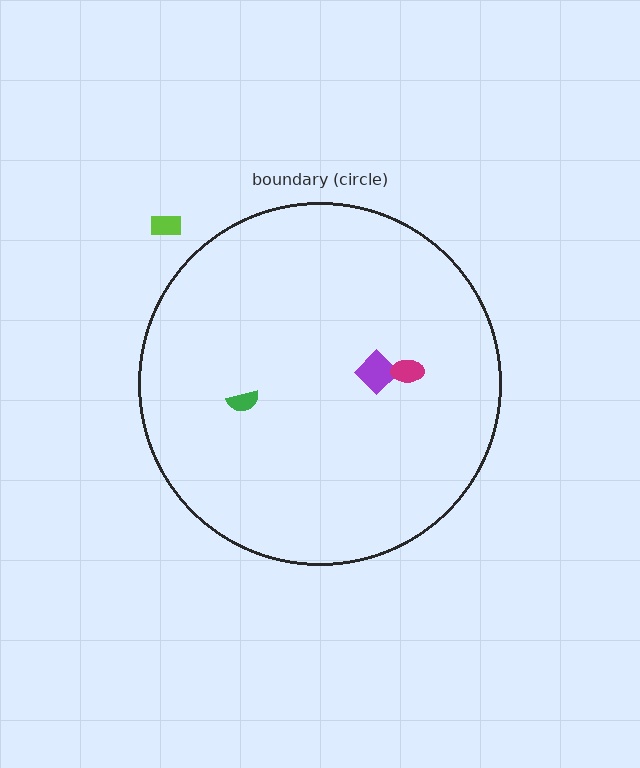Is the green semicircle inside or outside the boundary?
Inside.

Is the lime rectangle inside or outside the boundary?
Outside.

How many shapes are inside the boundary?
3 inside, 1 outside.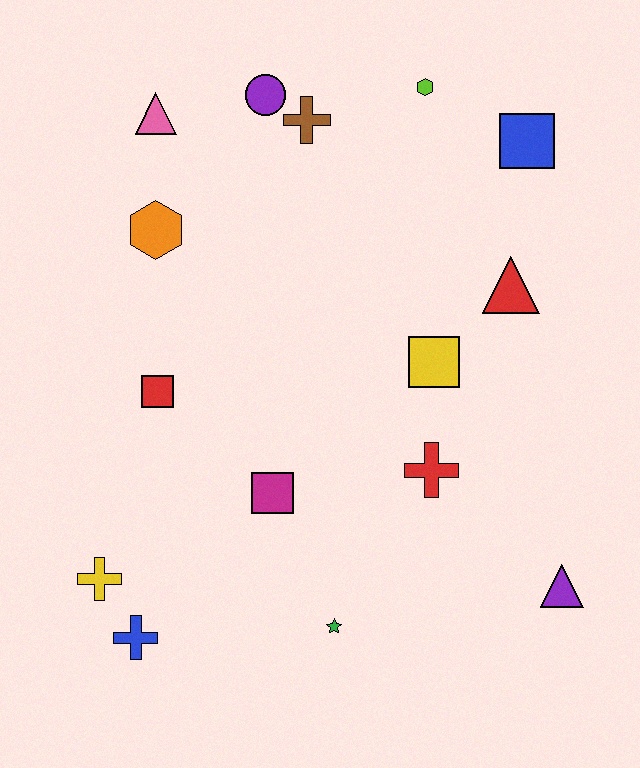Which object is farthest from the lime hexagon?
The blue cross is farthest from the lime hexagon.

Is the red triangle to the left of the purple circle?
No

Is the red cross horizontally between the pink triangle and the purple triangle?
Yes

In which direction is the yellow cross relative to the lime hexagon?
The yellow cross is below the lime hexagon.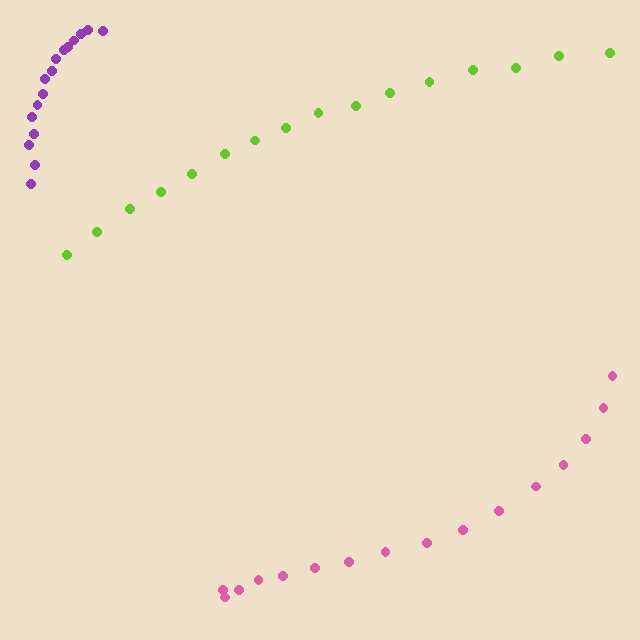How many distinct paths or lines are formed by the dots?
There are 3 distinct paths.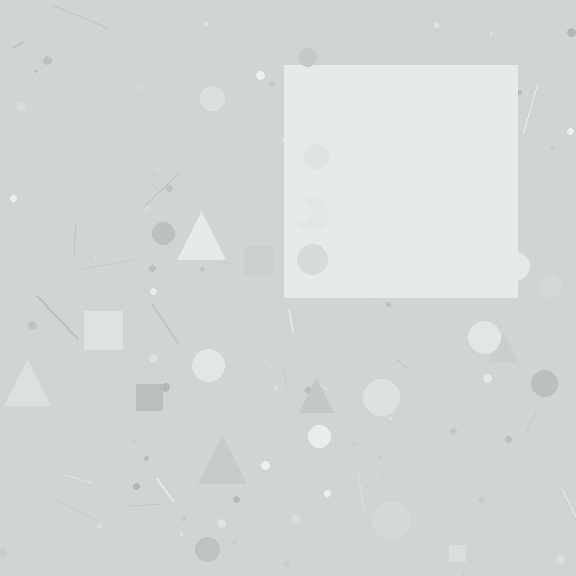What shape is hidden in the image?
A square is hidden in the image.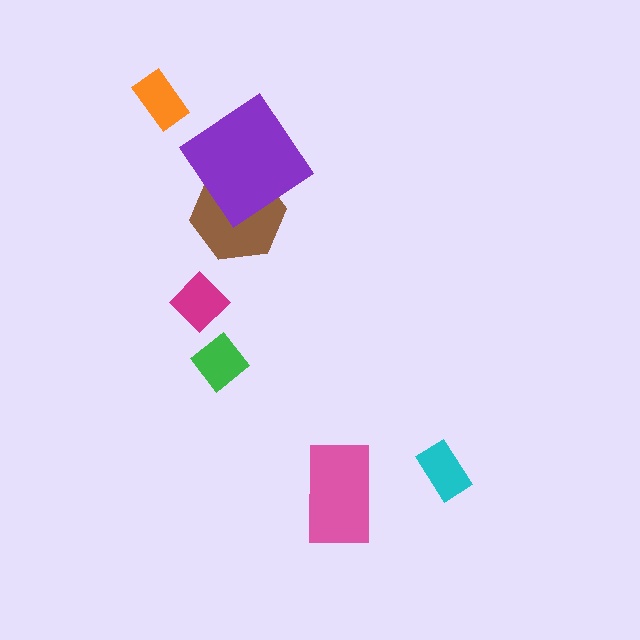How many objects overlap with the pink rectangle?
0 objects overlap with the pink rectangle.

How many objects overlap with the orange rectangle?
0 objects overlap with the orange rectangle.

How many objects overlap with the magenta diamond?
0 objects overlap with the magenta diamond.